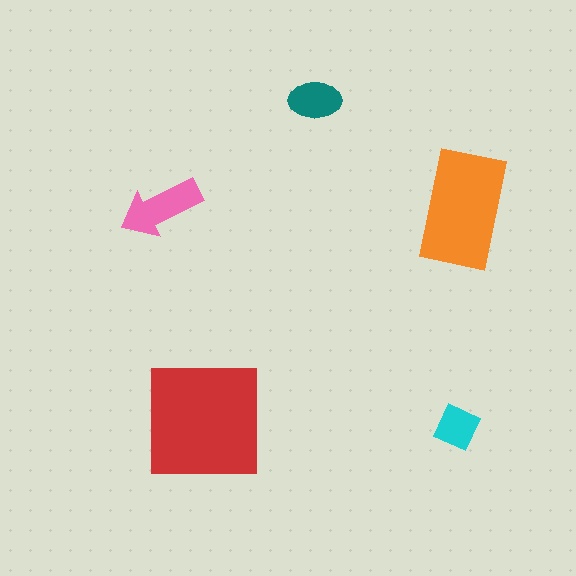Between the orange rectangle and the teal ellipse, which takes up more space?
The orange rectangle.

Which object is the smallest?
The cyan diamond.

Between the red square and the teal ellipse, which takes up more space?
The red square.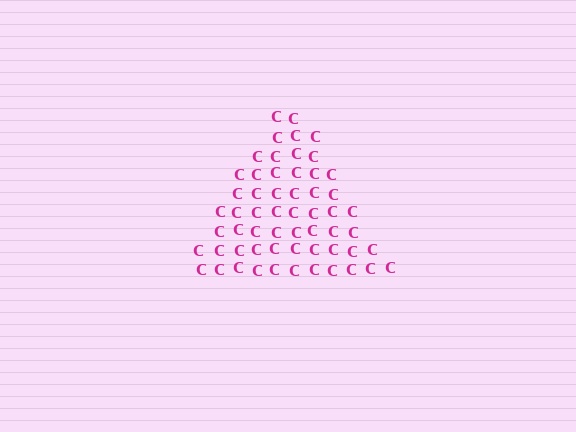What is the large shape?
The large shape is a triangle.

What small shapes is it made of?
It is made of small letter C's.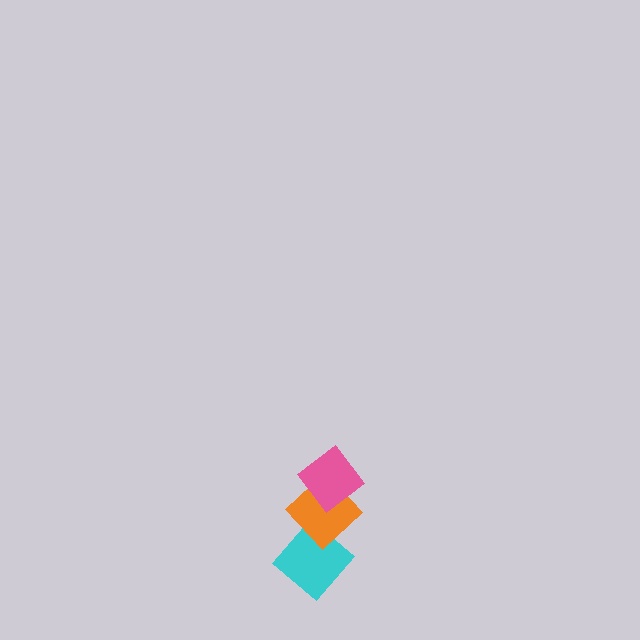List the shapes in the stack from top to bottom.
From top to bottom: the pink diamond, the orange diamond, the cyan diamond.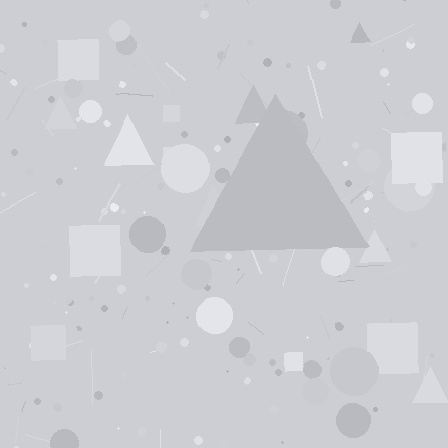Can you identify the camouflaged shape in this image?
The camouflaged shape is a triangle.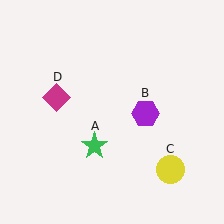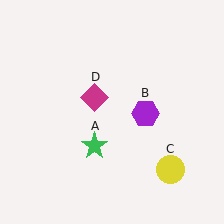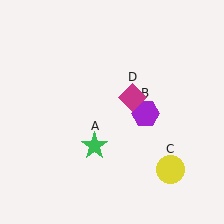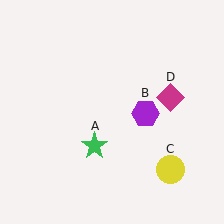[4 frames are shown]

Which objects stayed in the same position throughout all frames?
Green star (object A) and purple hexagon (object B) and yellow circle (object C) remained stationary.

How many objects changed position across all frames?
1 object changed position: magenta diamond (object D).